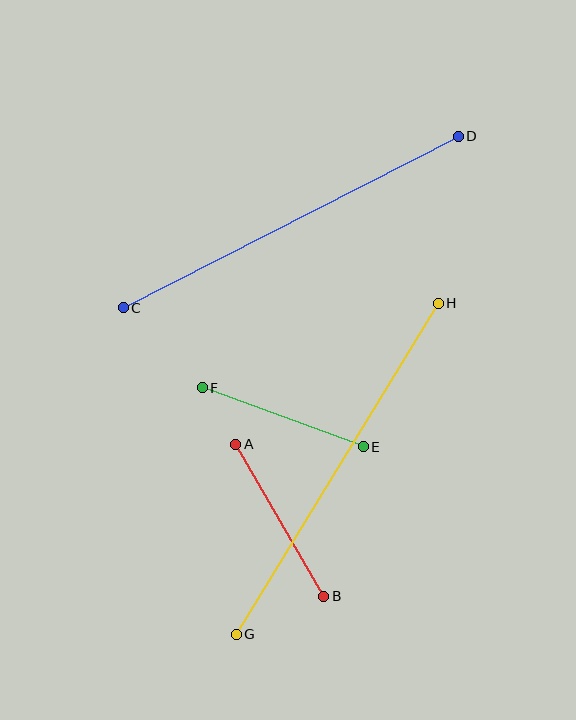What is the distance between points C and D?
The distance is approximately 376 pixels.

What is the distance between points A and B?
The distance is approximately 176 pixels.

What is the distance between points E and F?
The distance is approximately 171 pixels.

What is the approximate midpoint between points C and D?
The midpoint is at approximately (291, 222) pixels.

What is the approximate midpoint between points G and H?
The midpoint is at approximately (337, 469) pixels.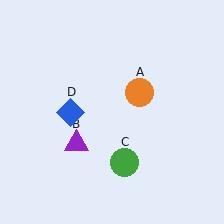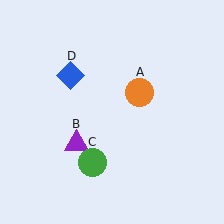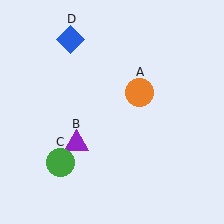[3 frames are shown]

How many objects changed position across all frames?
2 objects changed position: green circle (object C), blue diamond (object D).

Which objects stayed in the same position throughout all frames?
Orange circle (object A) and purple triangle (object B) remained stationary.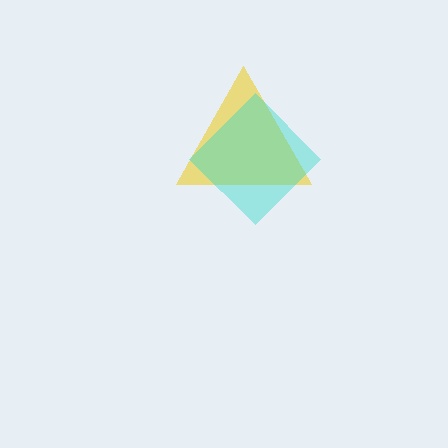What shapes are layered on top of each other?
The layered shapes are: a yellow triangle, a cyan diamond.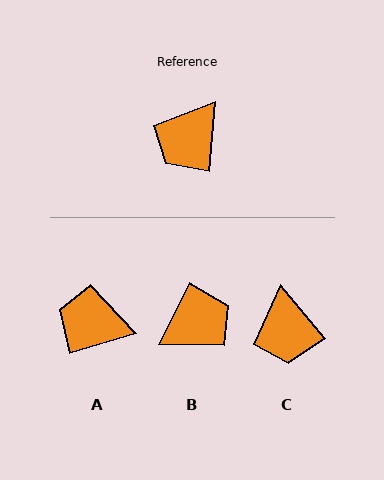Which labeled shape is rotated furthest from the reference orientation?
B, about 158 degrees away.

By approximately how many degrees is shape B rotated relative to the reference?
Approximately 158 degrees counter-clockwise.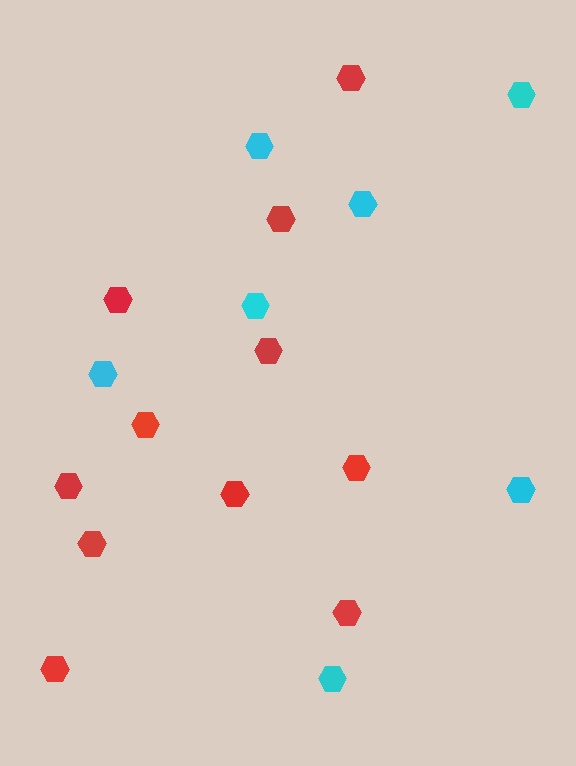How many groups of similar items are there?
There are 2 groups: one group of red hexagons (11) and one group of cyan hexagons (7).